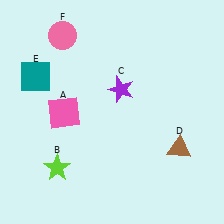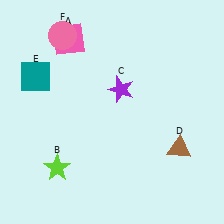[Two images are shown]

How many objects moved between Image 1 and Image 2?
1 object moved between the two images.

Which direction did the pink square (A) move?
The pink square (A) moved up.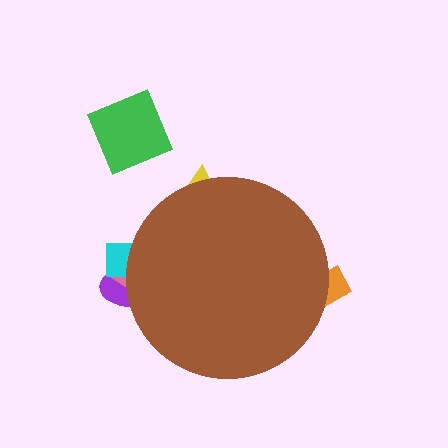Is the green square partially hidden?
No, the green square is fully visible.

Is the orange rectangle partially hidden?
Yes, the orange rectangle is partially hidden behind the brown circle.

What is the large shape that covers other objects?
A brown circle.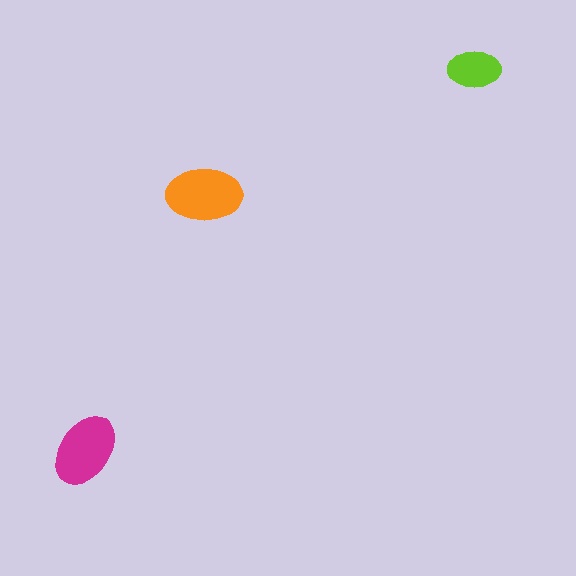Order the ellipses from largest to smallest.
the orange one, the magenta one, the lime one.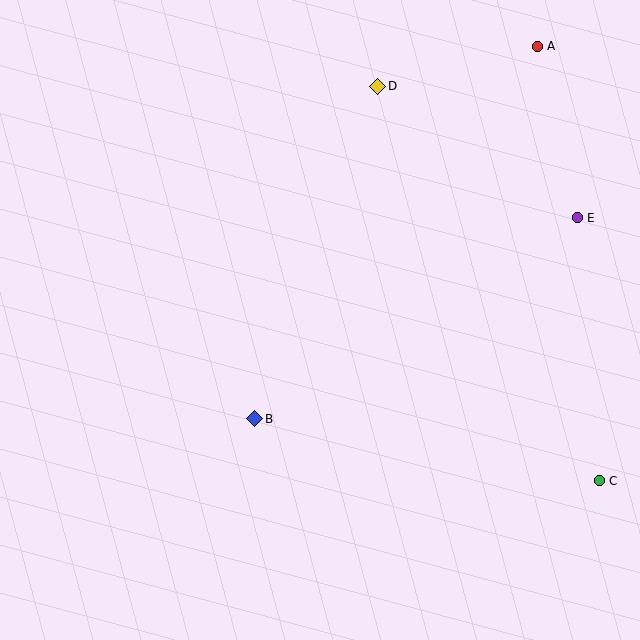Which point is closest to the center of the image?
Point B at (255, 419) is closest to the center.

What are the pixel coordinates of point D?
Point D is at (378, 86).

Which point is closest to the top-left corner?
Point D is closest to the top-left corner.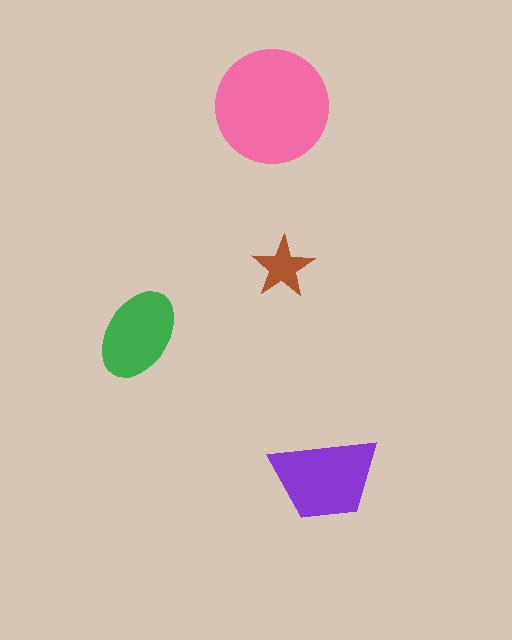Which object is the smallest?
The brown star.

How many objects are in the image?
There are 4 objects in the image.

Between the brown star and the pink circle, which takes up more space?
The pink circle.